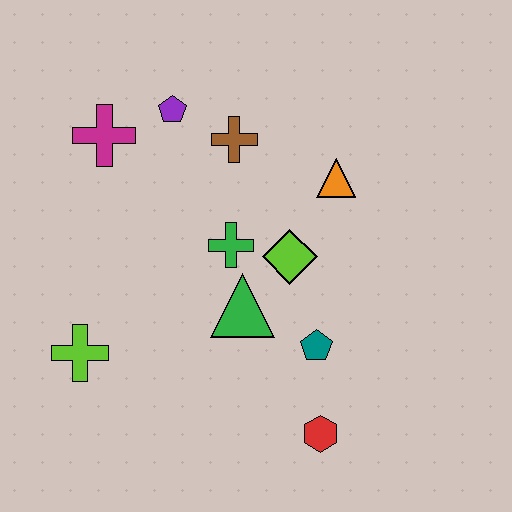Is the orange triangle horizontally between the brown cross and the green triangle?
No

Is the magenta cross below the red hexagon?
No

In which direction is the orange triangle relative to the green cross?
The orange triangle is to the right of the green cross.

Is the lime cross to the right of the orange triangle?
No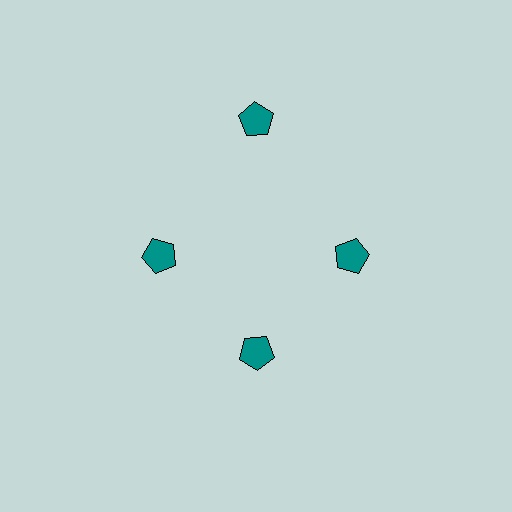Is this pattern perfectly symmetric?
No. The 4 teal pentagons are arranged in a ring, but one element near the 12 o'clock position is pushed outward from the center, breaking the 4-fold rotational symmetry.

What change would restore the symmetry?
The symmetry would be restored by moving it inward, back onto the ring so that all 4 pentagons sit at equal angles and equal distance from the center.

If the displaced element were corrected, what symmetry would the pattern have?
It would have 4-fold rotational symmetry — the pattern would map onto itself every 90 degrees.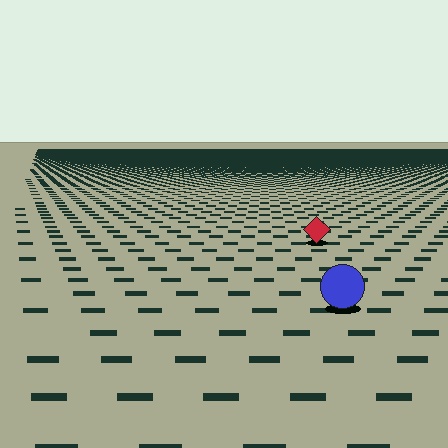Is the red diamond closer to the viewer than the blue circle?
No. The blue circle is closer — you can tell from the texture gradient: the ground texture is coarser near it.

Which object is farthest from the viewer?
The red diamond is farthest from the viewer. It appears smaller and the ground texture around it is denser.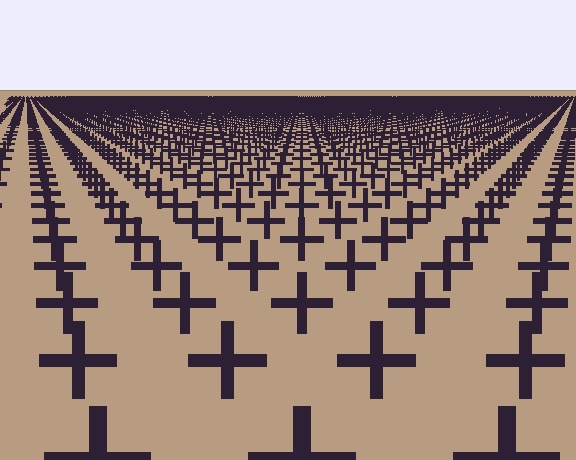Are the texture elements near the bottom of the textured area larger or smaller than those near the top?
Larger. Near the bottom, elements are closer to the viewer and appear at a bigger on-screen size.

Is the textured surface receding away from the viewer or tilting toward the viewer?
The surface is receding away from the viewer. Texture elements get smaller and denser toward the top.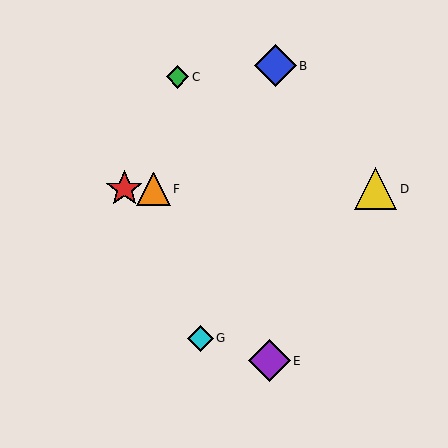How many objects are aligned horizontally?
3 objects (A, D, F) are aligned horizontally.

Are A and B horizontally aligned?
No, A is at y≈189 and B is at y≈66.